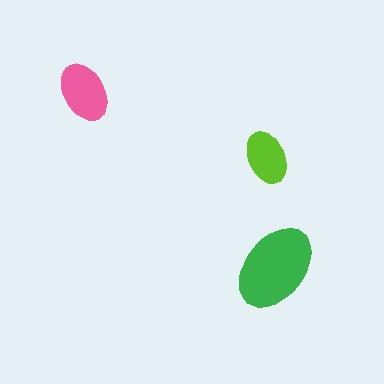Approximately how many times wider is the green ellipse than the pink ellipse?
About 1.5 times wider.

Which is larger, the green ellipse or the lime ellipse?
The green one.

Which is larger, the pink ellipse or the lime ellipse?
The pink one.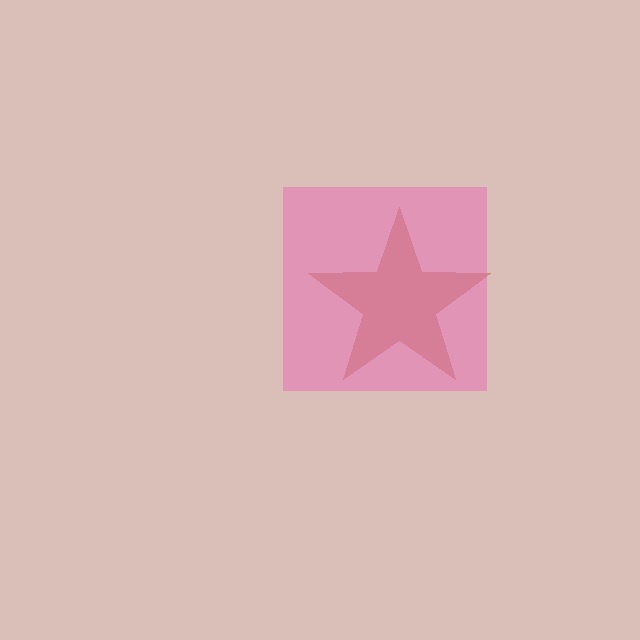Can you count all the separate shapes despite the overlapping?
Yes, there are 2 separate shapes.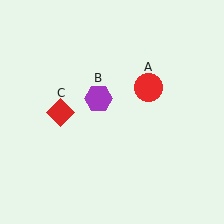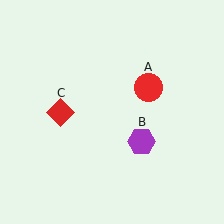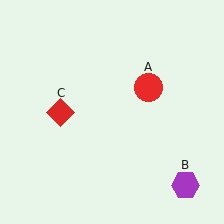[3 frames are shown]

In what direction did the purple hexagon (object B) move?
The purple hexagon (object B) moved down and to the right.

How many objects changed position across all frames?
1 object changed position: purple hexagon (object B).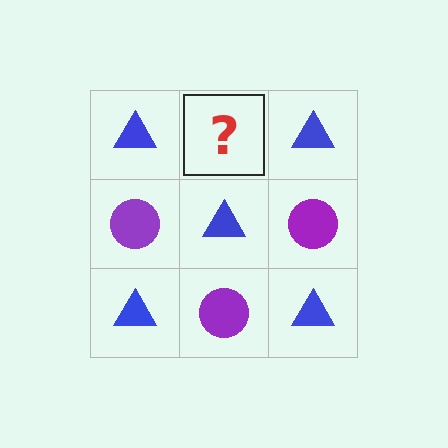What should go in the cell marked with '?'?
The missing cell should contain a purple circle.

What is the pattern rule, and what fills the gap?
The rule is that it alternates blue triangle and purple circle in a checkerboard pattern. The gap should be filled with a purple circle.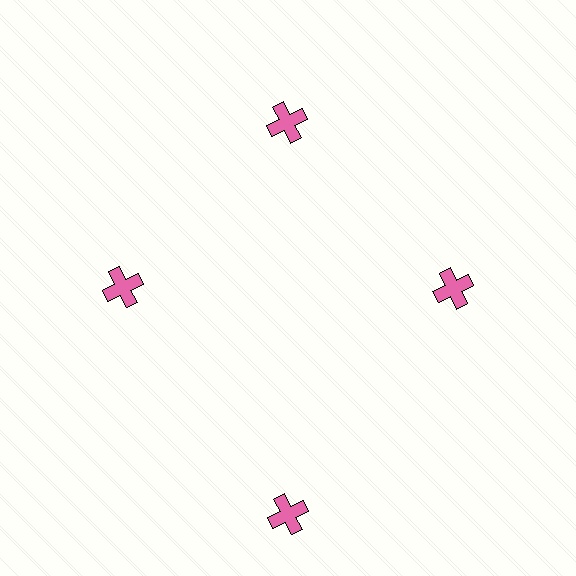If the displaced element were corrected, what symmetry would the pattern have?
It would have 4-fold rotational symmetry — the pattern would map onto itself every 90 degrees.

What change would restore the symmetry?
The symmetry would be restored by moving it inward, back onto the ring so that all 4 crosses sit at equal angles and equal distance from the center.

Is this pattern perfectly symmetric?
No. The 4 pink crosses are arranged in a ring, but one element near the 6 o'clock position is pushed outward from the center, breaking the 4-fold rotational symmetry.